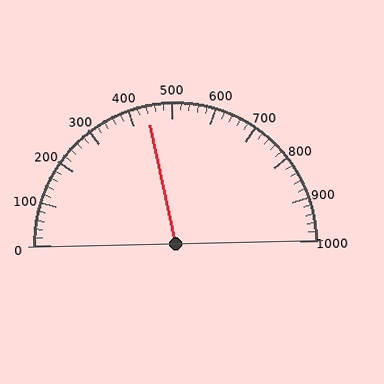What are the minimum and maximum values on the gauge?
The gauge ranges from 0 to 1000.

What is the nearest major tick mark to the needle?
The nearest major tick mark is 400.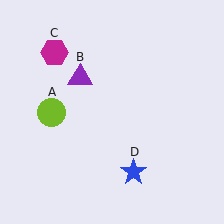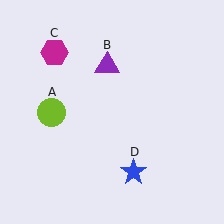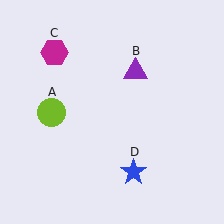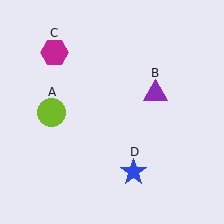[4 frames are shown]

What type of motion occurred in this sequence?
The purple triangle (object B) rotated clockwise around the center of the scene.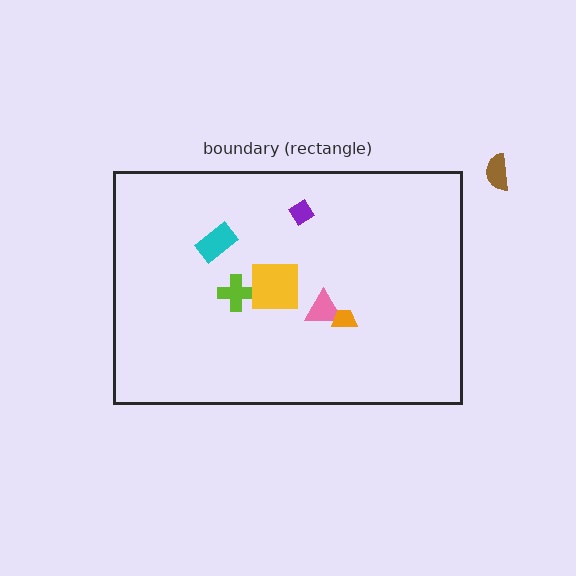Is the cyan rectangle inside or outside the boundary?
Inside.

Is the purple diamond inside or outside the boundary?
Inside.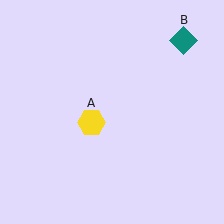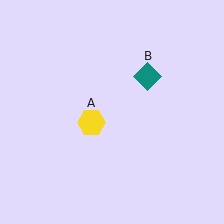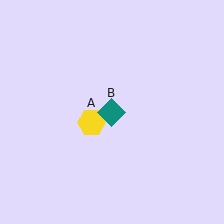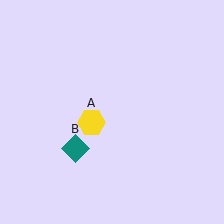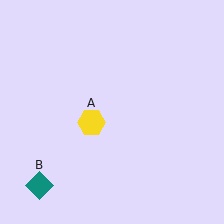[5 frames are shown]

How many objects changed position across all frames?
1 object changed position: teal diamond (object B).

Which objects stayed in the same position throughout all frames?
Yellow hexagon (object A) remained stationary.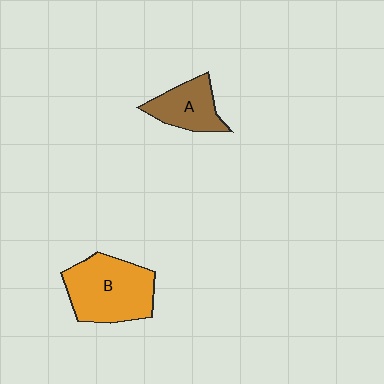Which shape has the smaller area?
Shape A (brown).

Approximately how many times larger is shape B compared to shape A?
Approximately 1.7 times.